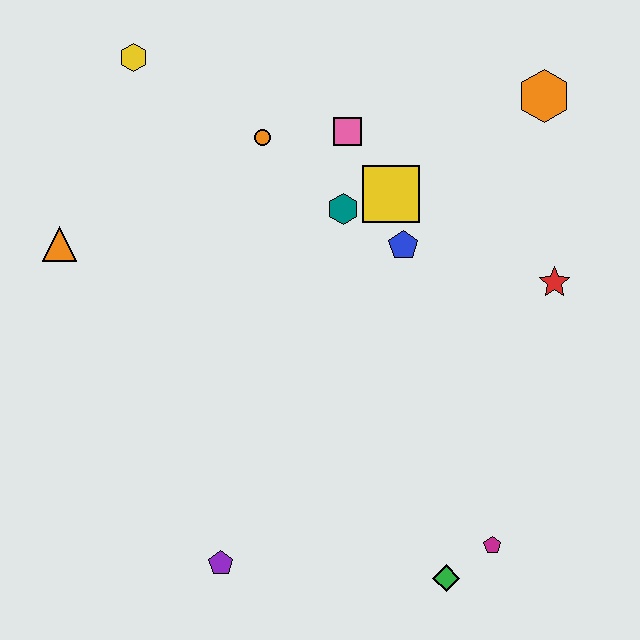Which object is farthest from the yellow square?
The purple pentagon is farthest from the yellow square.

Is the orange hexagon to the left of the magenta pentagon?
No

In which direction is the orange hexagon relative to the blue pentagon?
The orange hexagon is above the blue pentagon.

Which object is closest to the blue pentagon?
The yellow square is closest to the blue pentagon.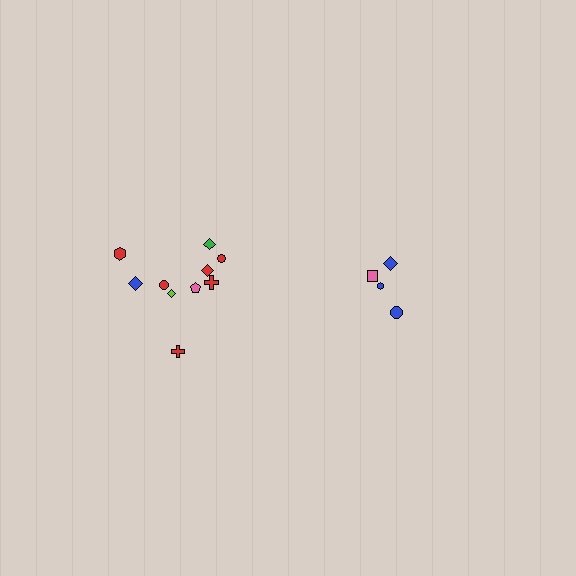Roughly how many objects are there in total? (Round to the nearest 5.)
Roughly 15 objects in total.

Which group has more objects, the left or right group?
The left group.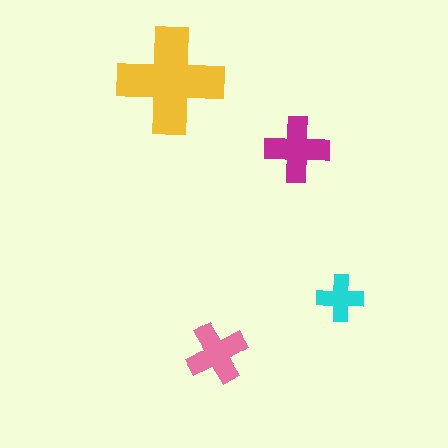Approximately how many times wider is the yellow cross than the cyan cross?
About 2.5 times wider.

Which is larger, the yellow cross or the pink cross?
The yellow one.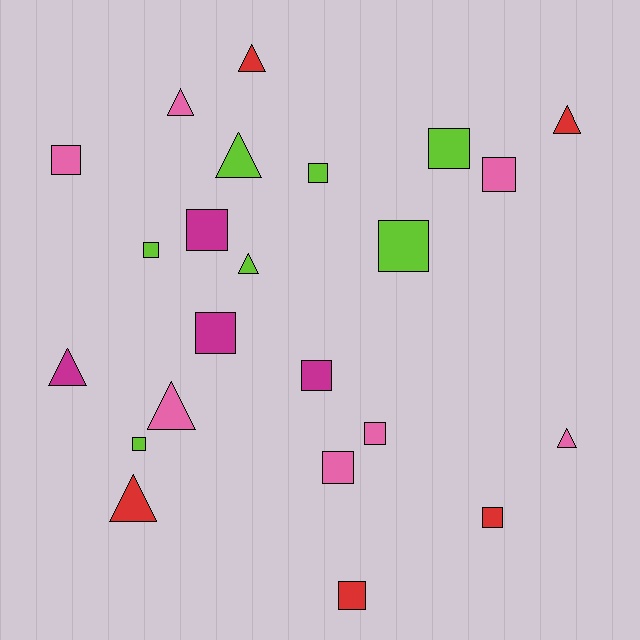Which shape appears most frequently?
Square, with 14 objects.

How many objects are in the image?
There are 23 objects.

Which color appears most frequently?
Lime, with 7 objects.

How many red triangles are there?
There are 3 red triangles.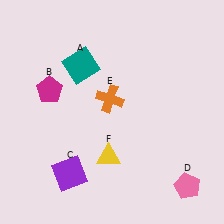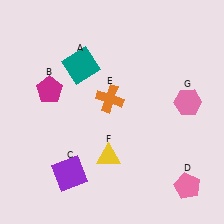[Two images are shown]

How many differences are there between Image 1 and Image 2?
There is 1 difference between the two images.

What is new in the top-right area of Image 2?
A pink hexagon (G) was added in the top-right area of Image 2.